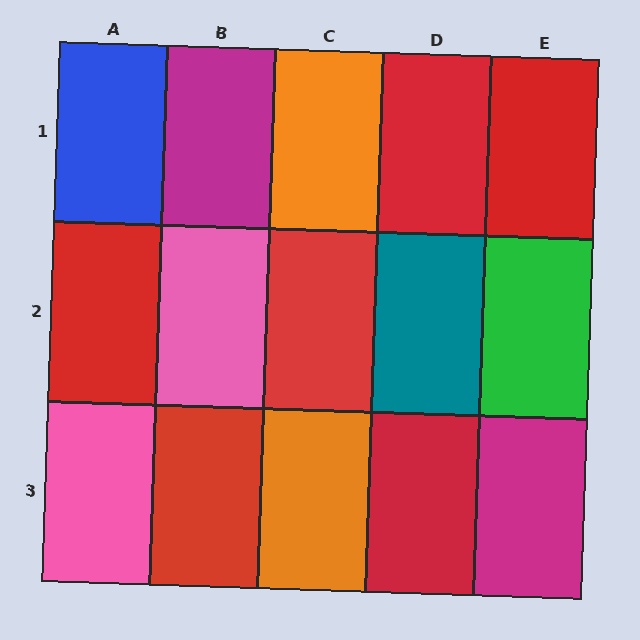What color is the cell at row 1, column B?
Magenta.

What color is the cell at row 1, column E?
Red.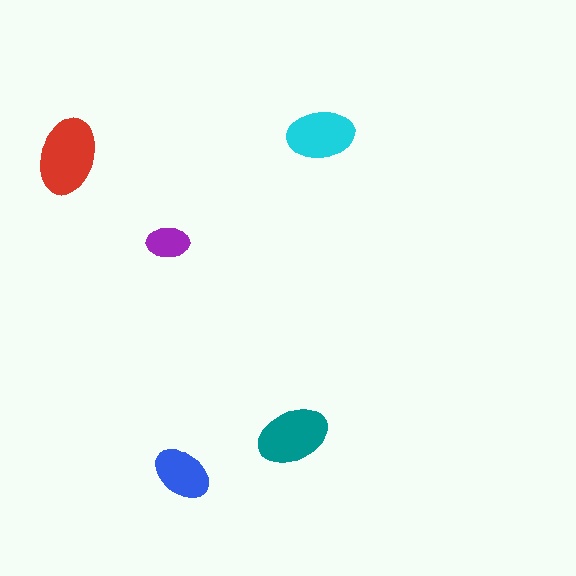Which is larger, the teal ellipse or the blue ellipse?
The teal one.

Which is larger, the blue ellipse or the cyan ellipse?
The cyan one.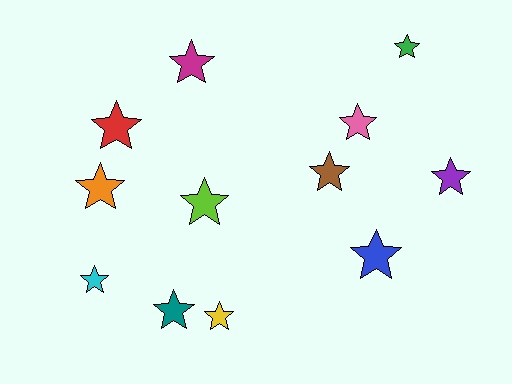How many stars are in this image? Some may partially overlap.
There are 12 stars.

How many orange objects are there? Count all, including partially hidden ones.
There is 1 orange object.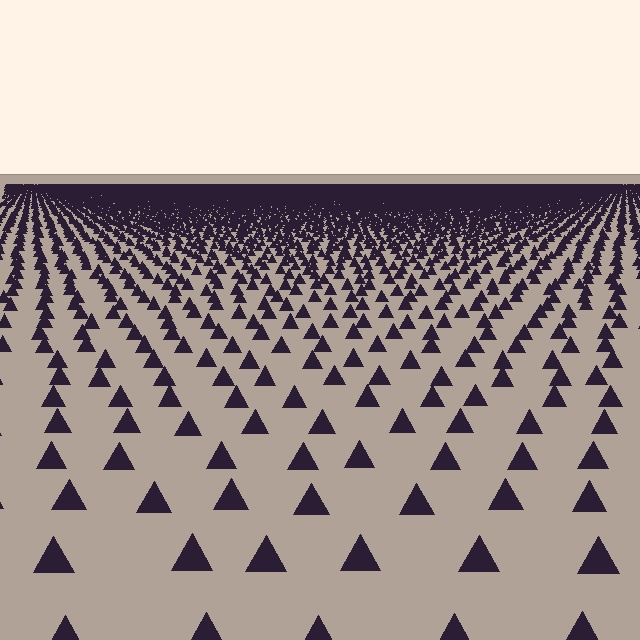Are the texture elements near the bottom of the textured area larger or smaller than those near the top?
Larger. Near the bottom, elements are closer to the viewer and appear at a bigger on-screen size.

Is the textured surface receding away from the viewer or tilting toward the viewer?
The surface is receding away from the viewer. Texture elements get smaller and denser toward the top.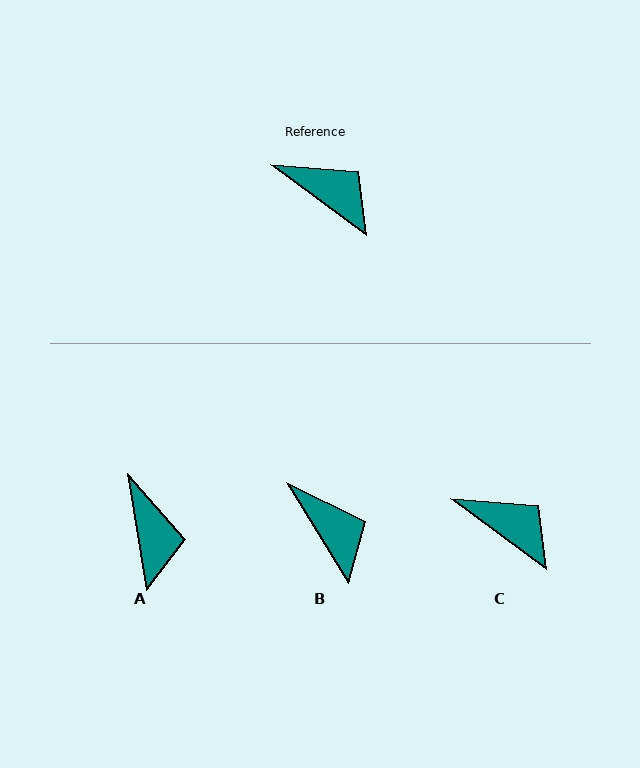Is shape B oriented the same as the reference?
No, it is off by about 22 degrees.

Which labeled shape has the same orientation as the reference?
C.